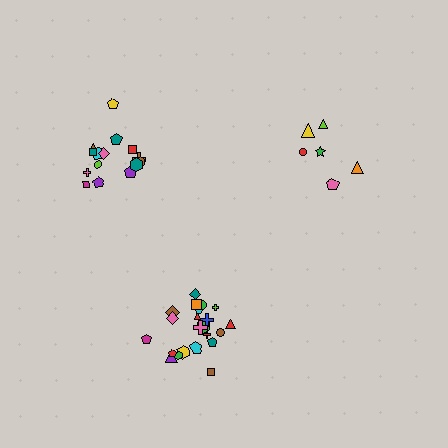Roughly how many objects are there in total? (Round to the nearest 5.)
Roughly 45 objects in total.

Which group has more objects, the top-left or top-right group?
The top-left group.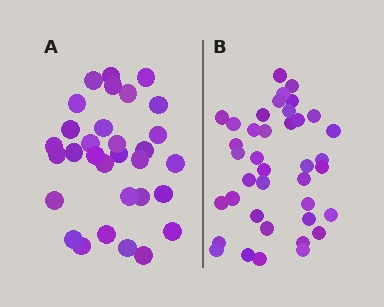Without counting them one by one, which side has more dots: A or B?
Region B (the right region) has more dots.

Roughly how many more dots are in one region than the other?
Region B has roughly 8 or so more dots than region A.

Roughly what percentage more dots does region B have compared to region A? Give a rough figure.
About 25% more.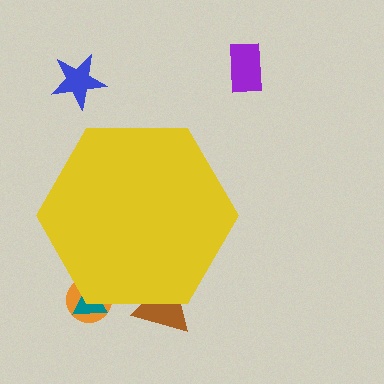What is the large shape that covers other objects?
A yellow hexagon.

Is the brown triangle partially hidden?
Yes, the brown triangle is partially hidden behind the yellow hexagon.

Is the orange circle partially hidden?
Yes, the orange circle is partially hidden behind the yellow hexagon.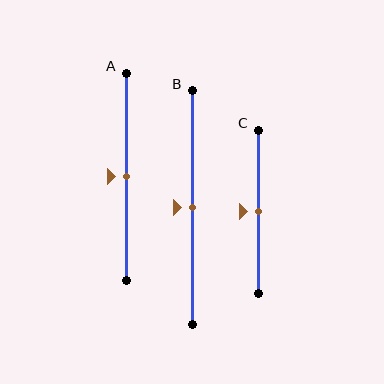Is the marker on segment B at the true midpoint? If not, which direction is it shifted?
Yes, the marker on segment B is at the true midpoint.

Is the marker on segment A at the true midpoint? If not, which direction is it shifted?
Yes, the marker on segment A is at the true midpoint.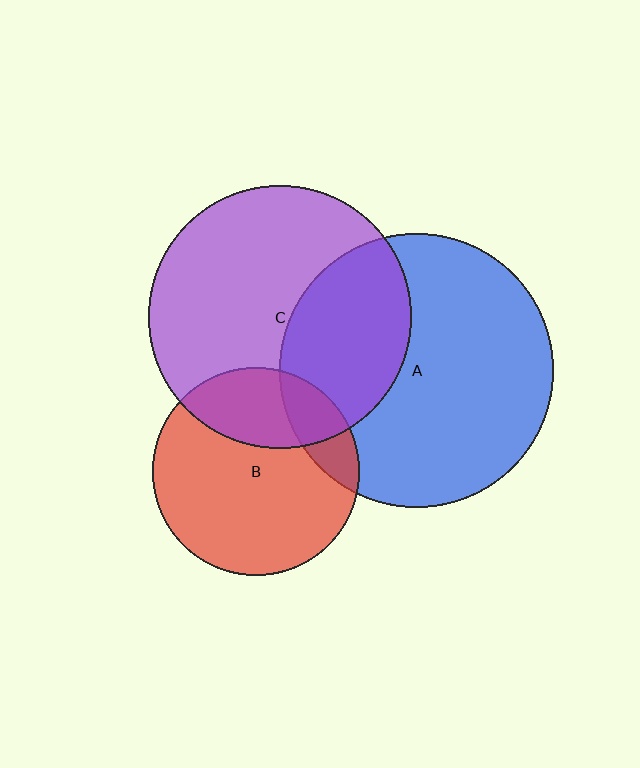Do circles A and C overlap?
Yes.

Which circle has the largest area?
Circle A (blue).